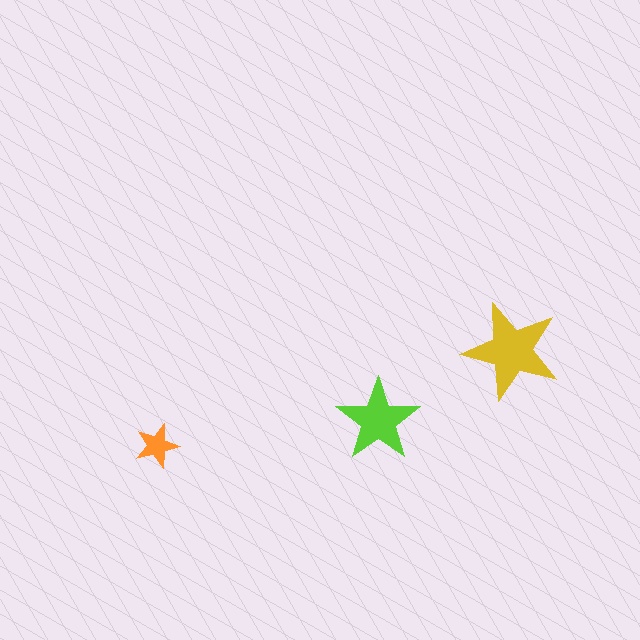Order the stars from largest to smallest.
the yellow one, the lime one, the orange one.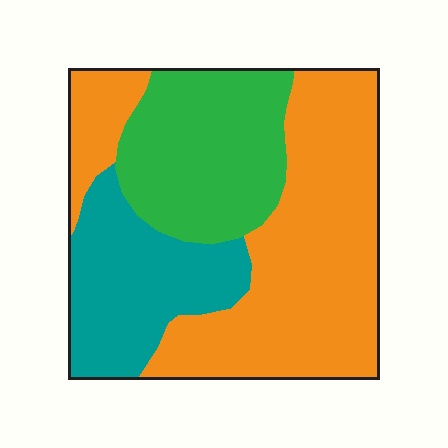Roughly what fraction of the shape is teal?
Teal takes up about one quarter (1/4) of the shape.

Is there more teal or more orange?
Orange.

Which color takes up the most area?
Orange, at roughly 50%.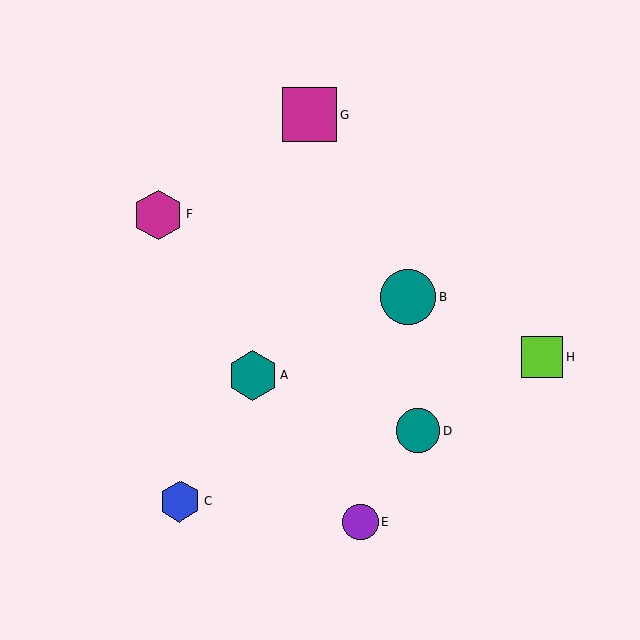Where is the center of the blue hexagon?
The center of the blue hexagon is at (180, 501).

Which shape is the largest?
The teal circle (labeled B) is the largest.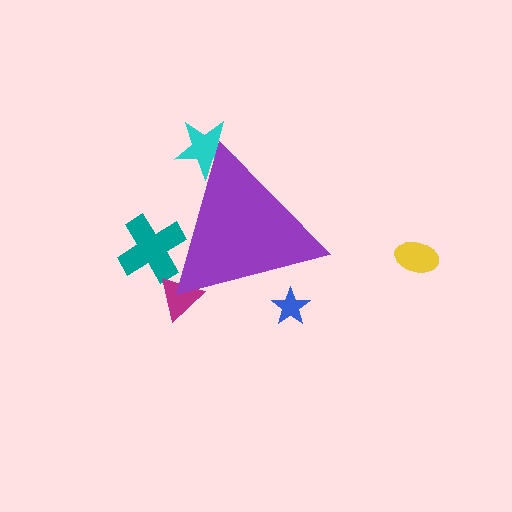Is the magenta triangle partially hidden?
Yes, the magenta triangle is partially hidden behind the purple triangle.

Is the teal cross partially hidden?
Yes, the teal cross is partially hidden behind the purple triangle.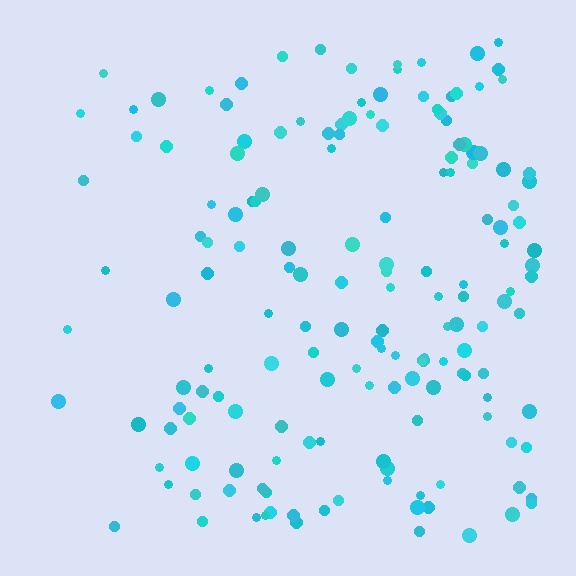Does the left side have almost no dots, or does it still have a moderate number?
Still a moderate number, just noticeably fewer than the right.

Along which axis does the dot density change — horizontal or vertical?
Horizontal.